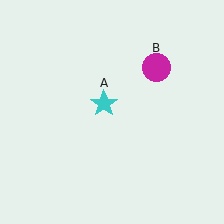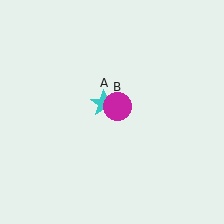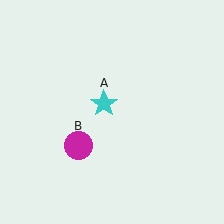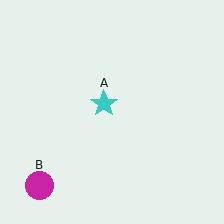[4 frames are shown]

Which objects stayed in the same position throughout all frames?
Cyan star (object A) remained stationary.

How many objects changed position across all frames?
1 object changed position: magenta circle (object B).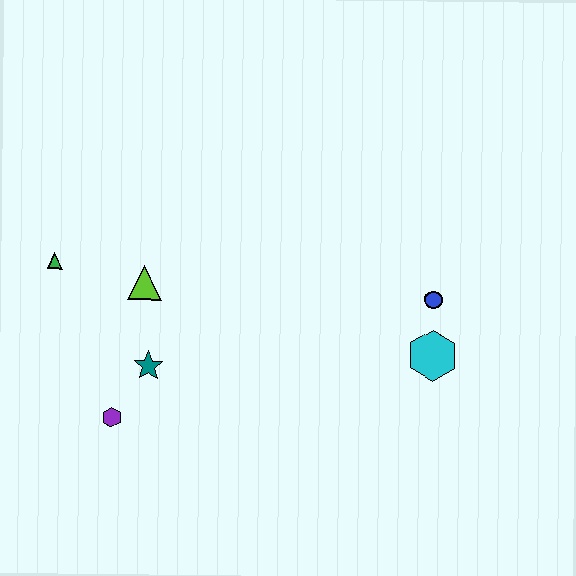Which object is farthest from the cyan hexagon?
The green triangle is farthest from the cyan hexagon.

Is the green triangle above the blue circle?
Yes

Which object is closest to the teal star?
The purple hexagon is closest to the teal star.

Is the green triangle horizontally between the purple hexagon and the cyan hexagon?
No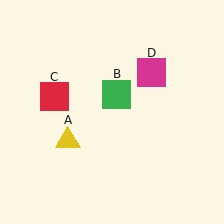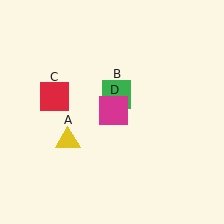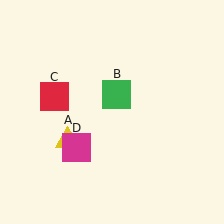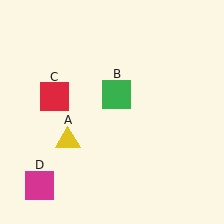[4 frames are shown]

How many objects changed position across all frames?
1 object changed position: magenta square (object D).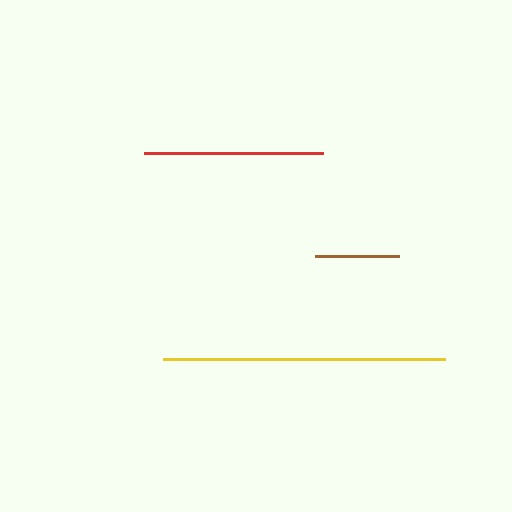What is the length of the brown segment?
The brown segment is approximately 85 pixels long.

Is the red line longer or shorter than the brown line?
The red line is longer than the brown line.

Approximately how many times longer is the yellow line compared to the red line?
The yellow line is approximately 1.6 times the length of the red line.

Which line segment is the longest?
The yellow line is the longest at approximately 283 pixels.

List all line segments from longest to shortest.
From longest to shortest: yellow, red, brown.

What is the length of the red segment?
The red segment is approximately 179 pixels long.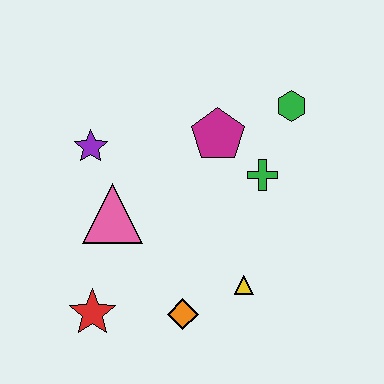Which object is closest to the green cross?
The magenta pentagon is closest to the green cross.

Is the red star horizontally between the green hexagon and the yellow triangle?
No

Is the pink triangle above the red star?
Yes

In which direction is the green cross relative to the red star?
The green cross is to the right of the red star.